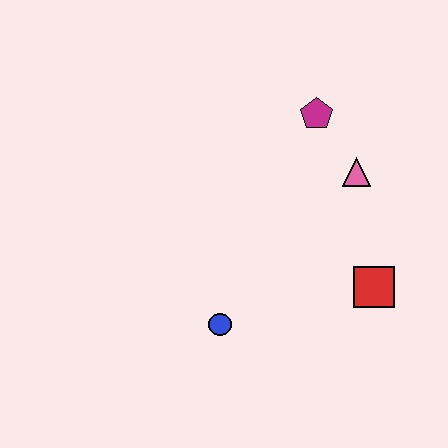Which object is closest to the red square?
The pink triangle is closest to the red square.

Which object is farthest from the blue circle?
The magenta pentagon is farthest from the blue circle.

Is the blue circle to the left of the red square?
Yes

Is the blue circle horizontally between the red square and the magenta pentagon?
No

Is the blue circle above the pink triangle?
No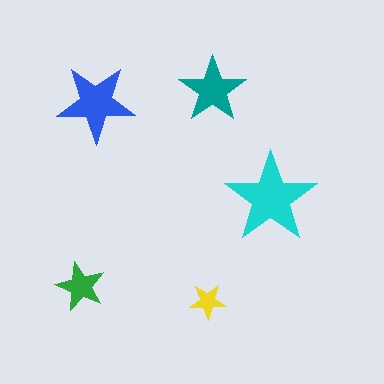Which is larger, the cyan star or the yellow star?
The cyan one.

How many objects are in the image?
There are 5 objects in the image.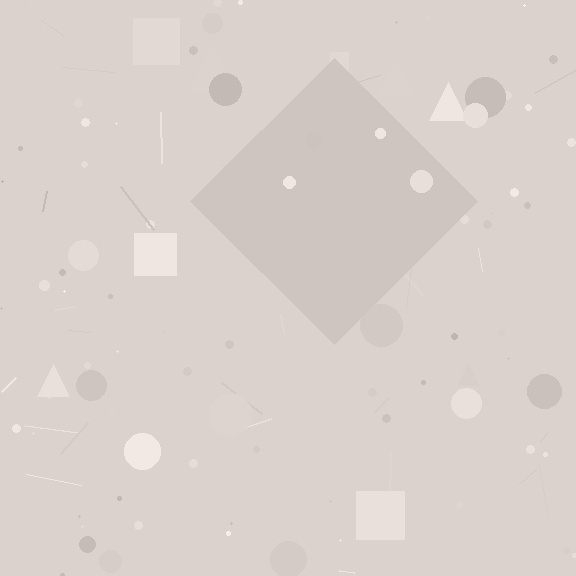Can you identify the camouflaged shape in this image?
The camouflaged shape is a diamond.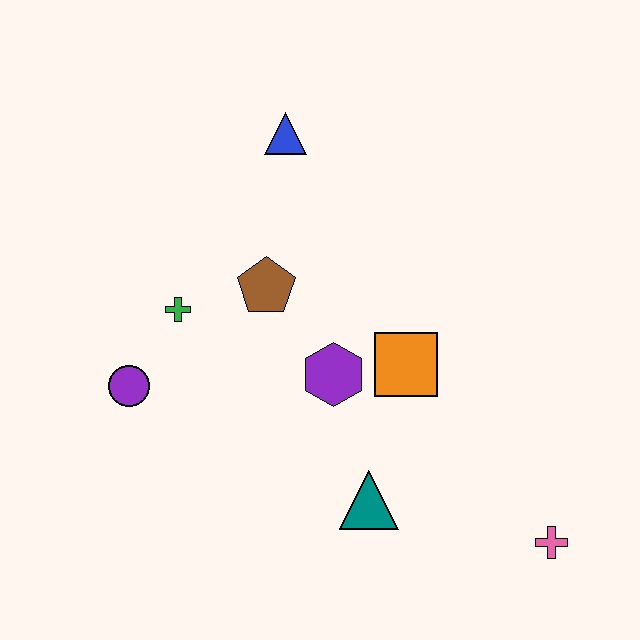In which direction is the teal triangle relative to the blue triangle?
The teal triangle is below the blue triangle.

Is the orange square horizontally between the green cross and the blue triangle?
No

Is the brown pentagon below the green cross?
No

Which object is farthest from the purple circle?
The pink cross is farthest from the purple circle.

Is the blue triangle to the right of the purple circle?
Yes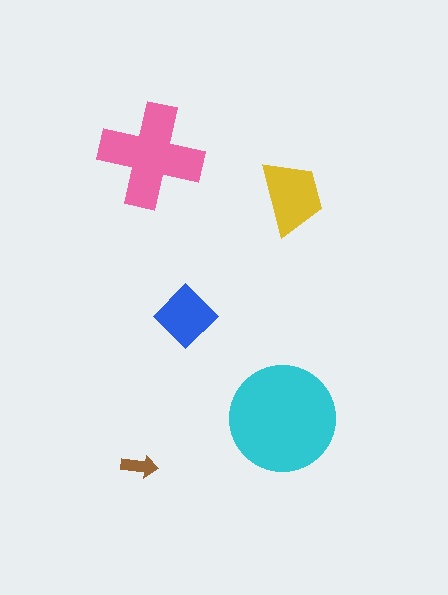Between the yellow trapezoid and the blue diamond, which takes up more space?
The yellow trapezoid.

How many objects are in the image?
There are 5 objects in the image.